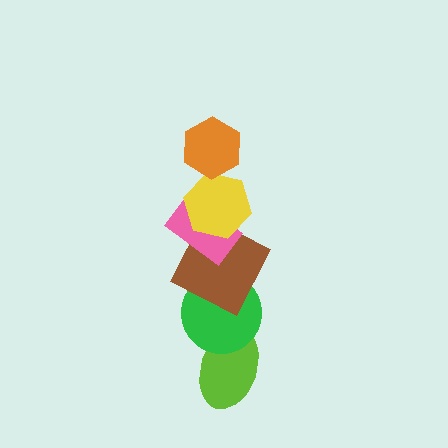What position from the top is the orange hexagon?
The orange hexagon is 1st from the top.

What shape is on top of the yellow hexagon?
The orange hexagon is on top of the yellow hexagon.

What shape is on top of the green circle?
The brown square is on top of the green circle.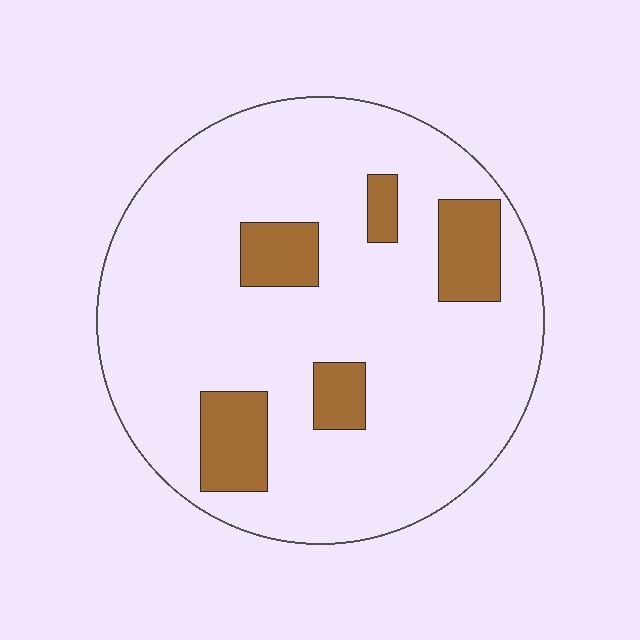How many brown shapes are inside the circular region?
5.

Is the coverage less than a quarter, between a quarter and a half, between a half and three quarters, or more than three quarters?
Less than a quarter.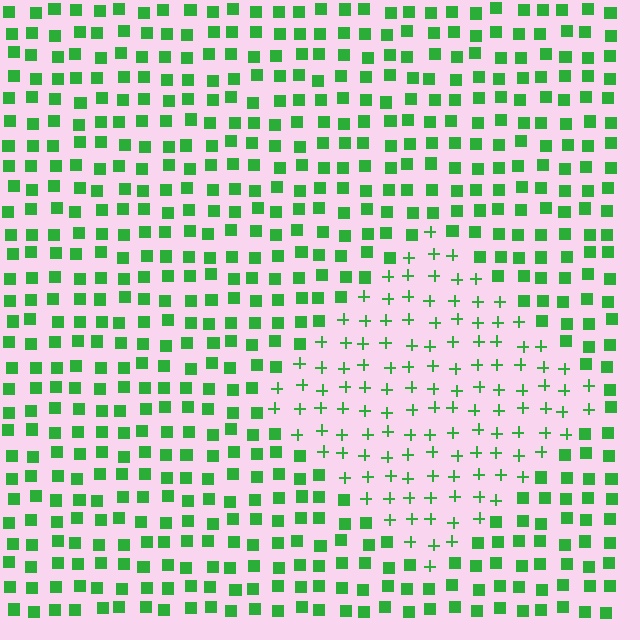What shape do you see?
I see a diamond.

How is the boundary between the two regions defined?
The boundary is defined by a change in element shape: plus signs inside vs. squares outside. All elements share the same color and spacing.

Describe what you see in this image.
The image is filled with small green elements arranged in a uniform grid. A diamond-shaped region contains plus signs, while the surrounding area contains squares. The boundary is defined purely by the change in element shape.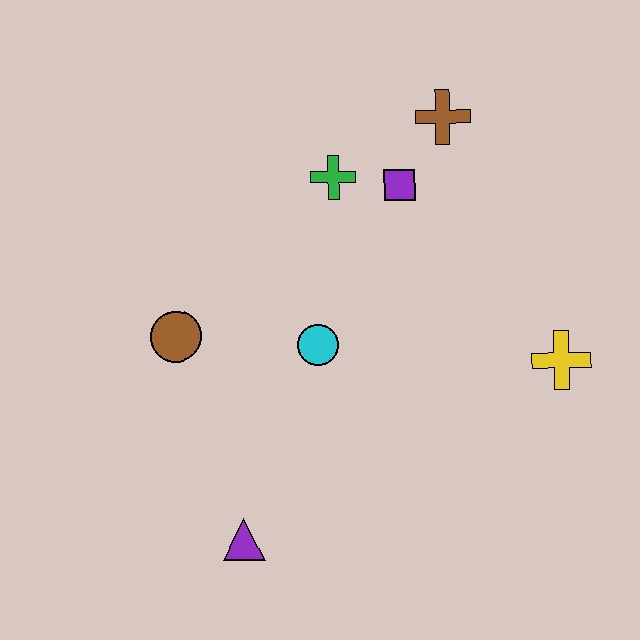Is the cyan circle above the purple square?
No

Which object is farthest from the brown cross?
The purple triangle is farthest from the brown cross.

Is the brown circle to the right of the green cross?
No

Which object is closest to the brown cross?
The purple square is closest to the brown cross.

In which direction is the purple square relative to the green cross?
The purple square is to the right of the green cross.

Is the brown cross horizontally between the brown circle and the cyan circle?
No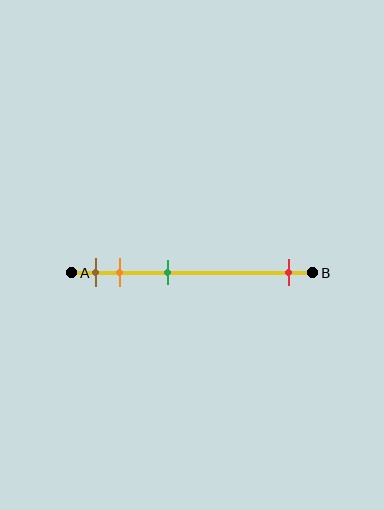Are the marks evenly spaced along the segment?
No, the marks are not evenly spaced.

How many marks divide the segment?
There are 4 marks dividing the segment.